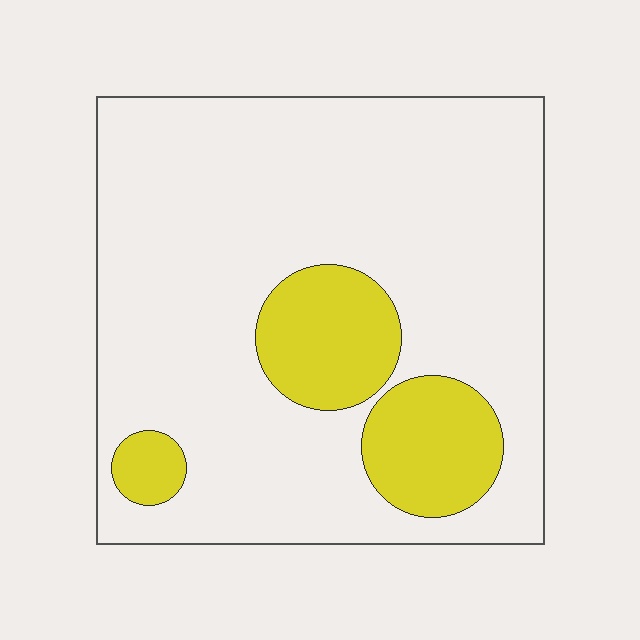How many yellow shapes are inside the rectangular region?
3.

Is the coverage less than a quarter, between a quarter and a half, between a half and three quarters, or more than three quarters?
Less than a quarter.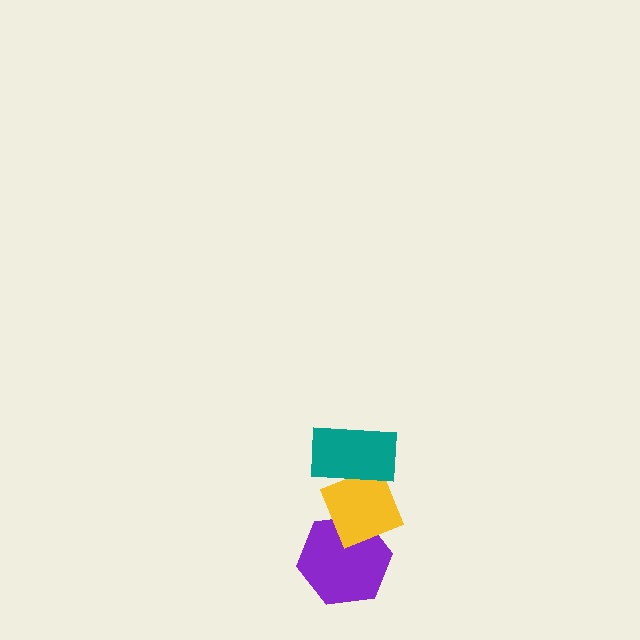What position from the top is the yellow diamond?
The yellow diamond is 2nd from the top.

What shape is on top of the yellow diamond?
The teal rectangle is on top of the yellow diamond.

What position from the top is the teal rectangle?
The teal rectangle is 1st from the top.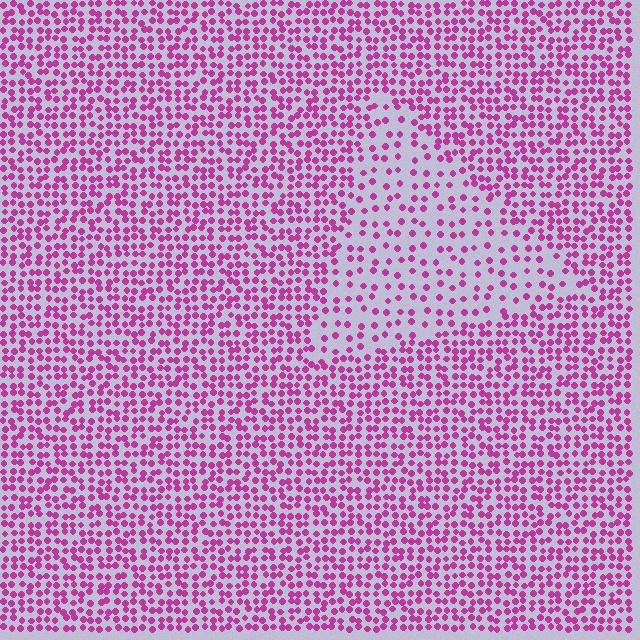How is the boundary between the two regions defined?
The boundary is defined by a change in element density (approximately 2.2x ratio). All elements are the same color, size, and shape.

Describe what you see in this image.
The image contains small magenta elements arranged at two different densities. A triangle-shaped region is visible where the elements are less densely packed than the surrounding area.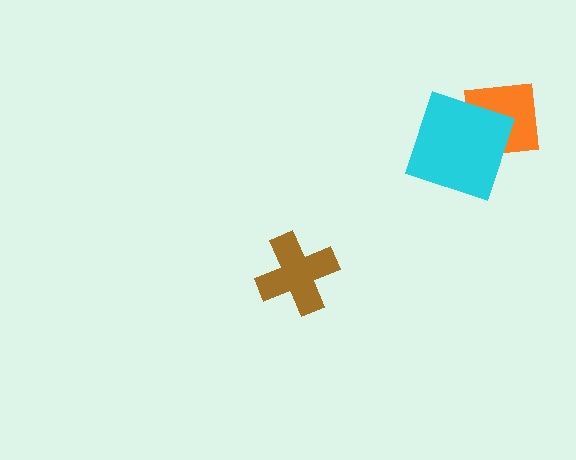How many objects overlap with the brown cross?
0 objects overlap with the brown cross.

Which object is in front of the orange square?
The cyan square is in front of the orange square.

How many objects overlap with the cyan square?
1 object overlaps with the cyan square.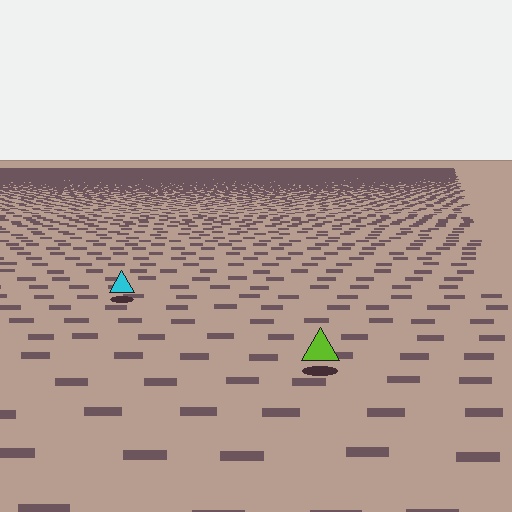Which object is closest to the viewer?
The lime triangle is closest. The texture marks near it are larger and more spread out.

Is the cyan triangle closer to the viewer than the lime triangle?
No. The lime triangle is closer — you can tell from the texture gradient: the ground texture is coarser near it.